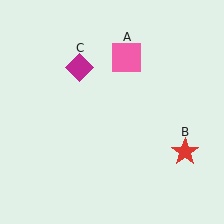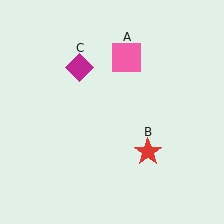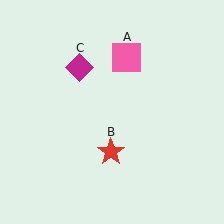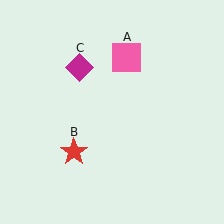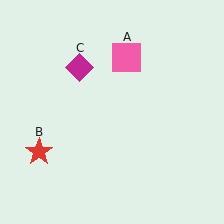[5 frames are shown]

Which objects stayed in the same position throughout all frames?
Pink square (object A) and magenta diamond (object C) remained stationary.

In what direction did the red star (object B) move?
The red star (object B) moved left.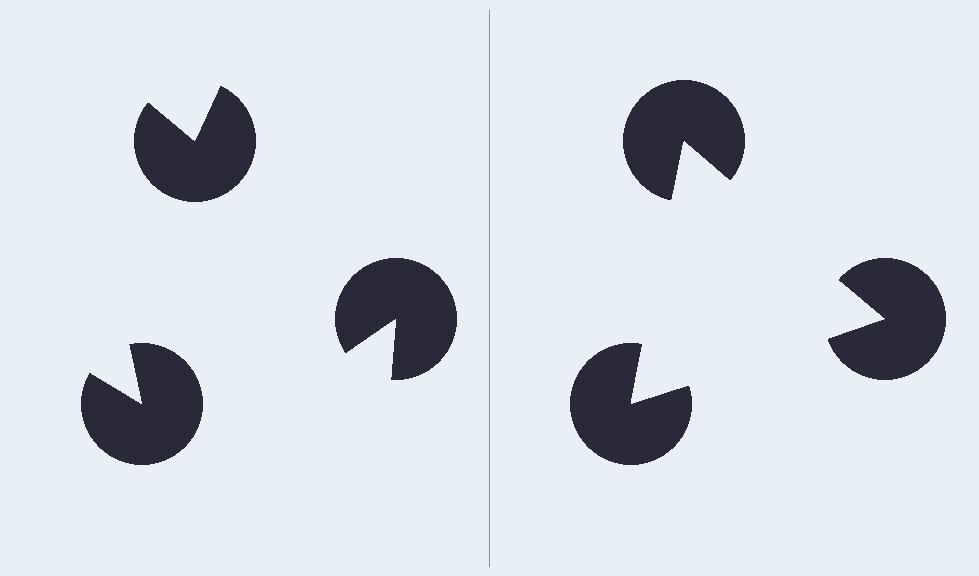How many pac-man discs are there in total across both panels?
6 — 3 on each side.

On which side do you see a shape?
An illusory triangle appears on the right side. On the left side the wedge cuts are rotated, so no coherent shape forms.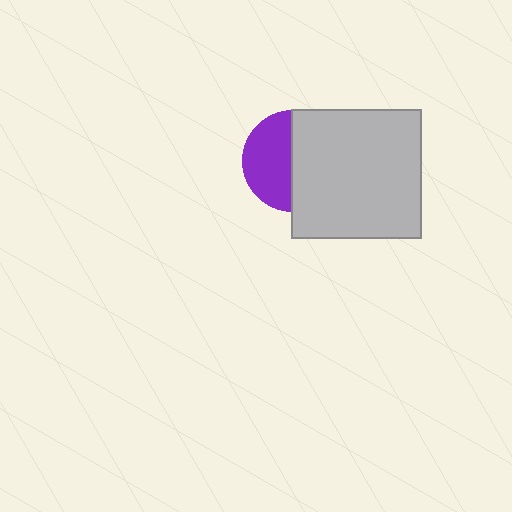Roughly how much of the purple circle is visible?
About half of it is visible (roughly 48%).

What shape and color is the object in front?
The object in front is a light gray square.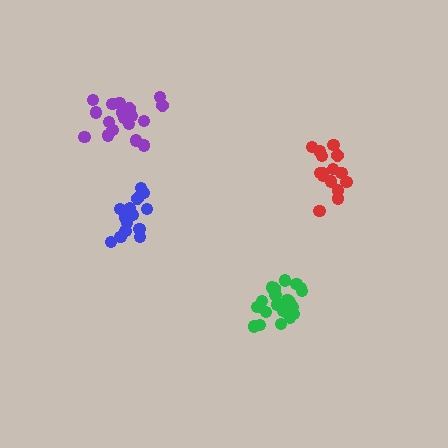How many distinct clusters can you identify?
There are 4 distinct clusters.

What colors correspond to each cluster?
The clusters are colored: red, purple, blue, green.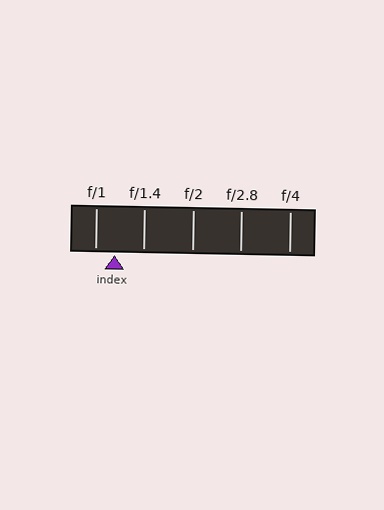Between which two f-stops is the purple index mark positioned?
The index mark is between f/1 and f/1.4.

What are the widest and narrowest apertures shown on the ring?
The widest aperture shown is f/1 and the narrowest is f/4.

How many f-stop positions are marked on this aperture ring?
There are 5 f-stop positions marked.